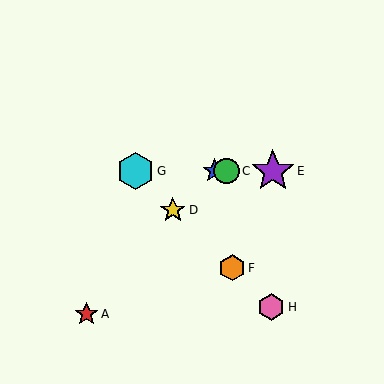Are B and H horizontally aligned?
No, B is at y≈171 and H is at y≈307.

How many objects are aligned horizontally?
4 objects (B, C, E, G) are aligned horizontally.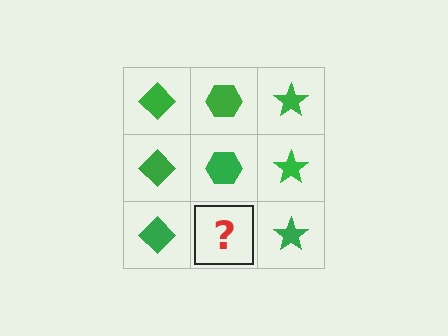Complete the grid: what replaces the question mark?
The question mark should be replaced with a green hexagon.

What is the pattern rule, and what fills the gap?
The rule is that each column has a consistent shape. The gap should be filled with a green hexagon.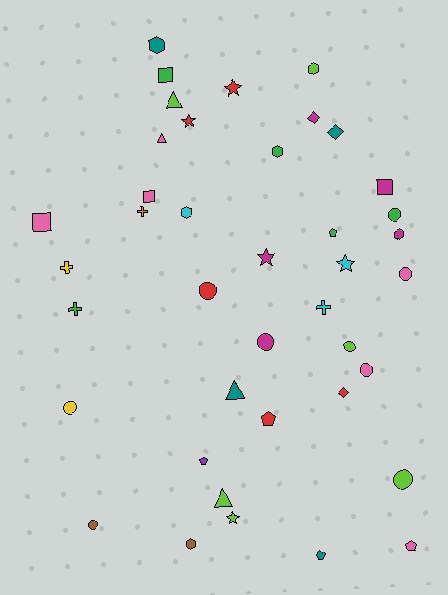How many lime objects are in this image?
There are 6 lime objects.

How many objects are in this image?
There are 40 objects.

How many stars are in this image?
There are 5 stars.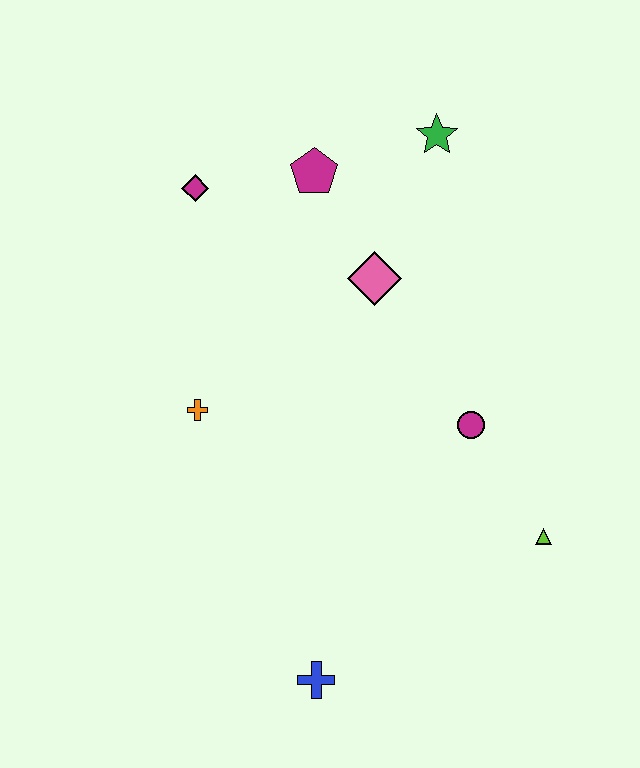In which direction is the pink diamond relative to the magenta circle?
The pink diamond is above the magenta circle.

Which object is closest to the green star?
The magenta pentagon is closest to the green star.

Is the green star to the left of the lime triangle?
Yes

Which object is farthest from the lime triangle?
The magenta diamond is farthest from the lime triangle.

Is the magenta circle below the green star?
Yes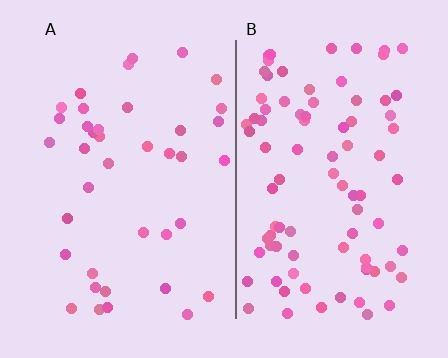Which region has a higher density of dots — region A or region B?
B (the right).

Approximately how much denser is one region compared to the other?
Approximately 2.2× — region B over region A.